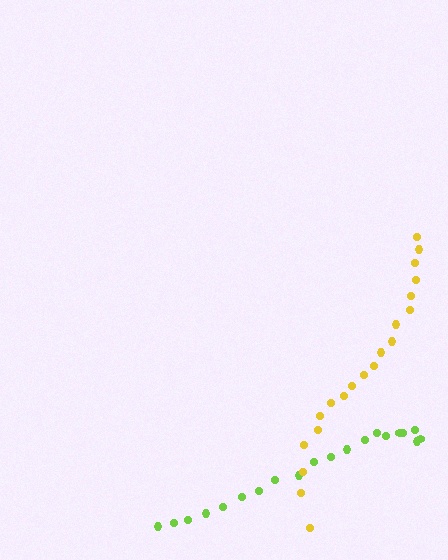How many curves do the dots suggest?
There are 2 distinct paths.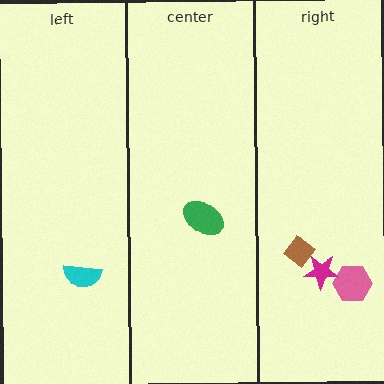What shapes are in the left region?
The cyan semicircle.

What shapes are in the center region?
The green ellipse.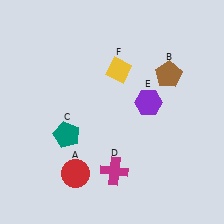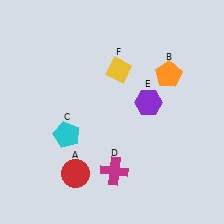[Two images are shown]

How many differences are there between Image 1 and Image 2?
There are 2 differences between the two images.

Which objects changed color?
B changed from brown to orange. C changed from teal to cyan.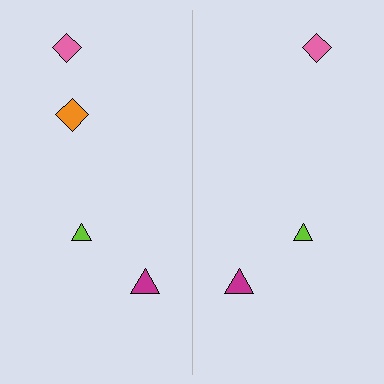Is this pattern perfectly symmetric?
No, the pattern is not perfectly symmetric. A orange diamond is missing from the right side.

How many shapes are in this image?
There are 7 shapes in this image.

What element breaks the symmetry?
A orange diamond is missing from the right side.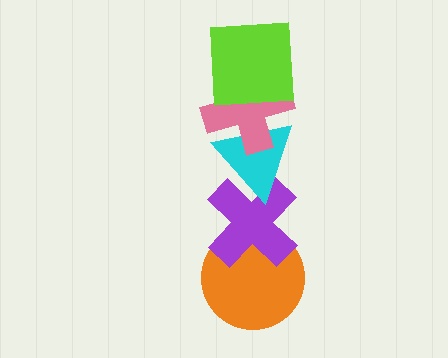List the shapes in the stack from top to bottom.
From top to bottom: the lime square, the pink cross, the cyan triangle, the purple cross, the orange circle.